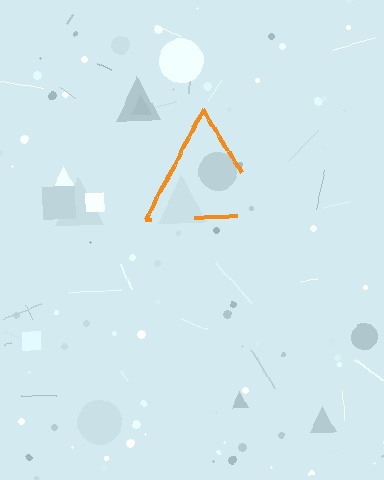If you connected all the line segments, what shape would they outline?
They would outline a triangle.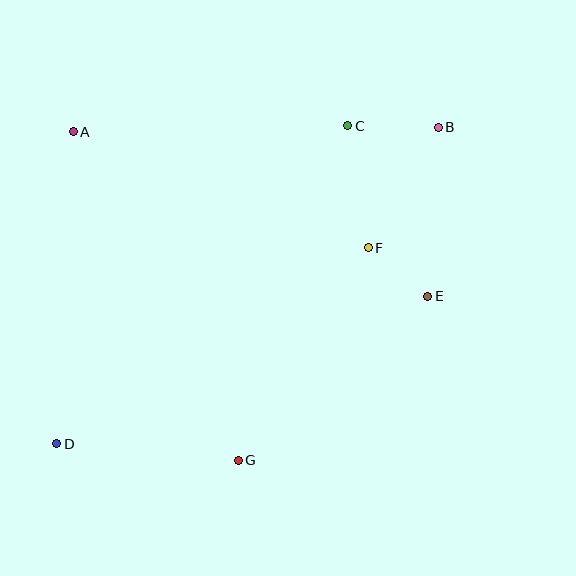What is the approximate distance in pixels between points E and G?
The distance between E and G is approximately 250 pixels.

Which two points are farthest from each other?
Points B and D are farthest from each other.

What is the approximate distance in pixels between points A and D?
The distance between A and D is approximately 312 pixels.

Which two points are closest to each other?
Points E and F are closest to each other.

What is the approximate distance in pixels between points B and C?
The distance between B and C is approximately 90 pixels.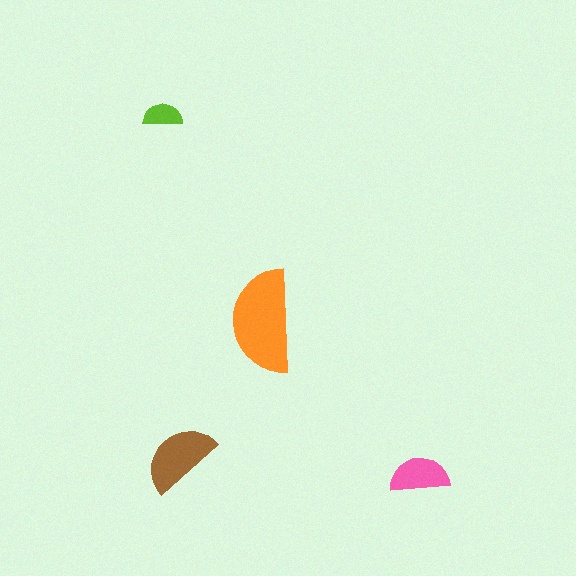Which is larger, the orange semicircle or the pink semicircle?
The orange one.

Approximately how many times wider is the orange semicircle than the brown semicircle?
About 1.5 times wider.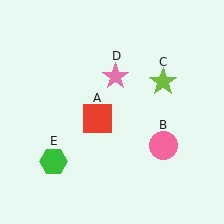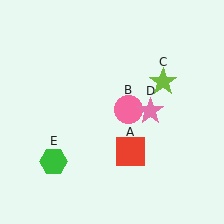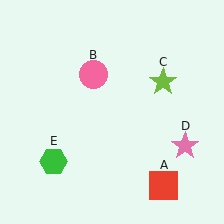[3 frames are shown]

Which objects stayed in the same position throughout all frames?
Lime star (object C) and green hexagon (object E) remained stationary.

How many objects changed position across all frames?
3 objects changed position: red square (object A), pink circle (object B), pink star (object D).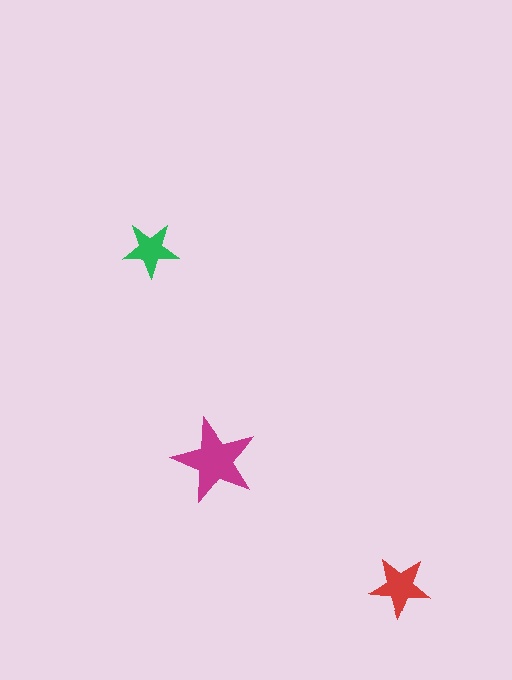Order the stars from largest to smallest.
the magenta one, the red one, the green one.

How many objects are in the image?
There are 3 objects in the image.